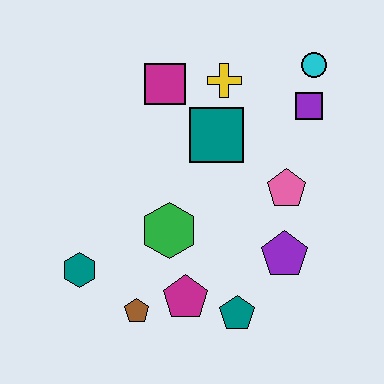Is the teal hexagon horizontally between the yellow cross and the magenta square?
No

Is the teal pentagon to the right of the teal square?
Yes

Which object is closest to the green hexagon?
The magenta pentagon is closest to the green hexagon.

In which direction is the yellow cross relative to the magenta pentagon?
The yellow cross is above the magenta pentagon.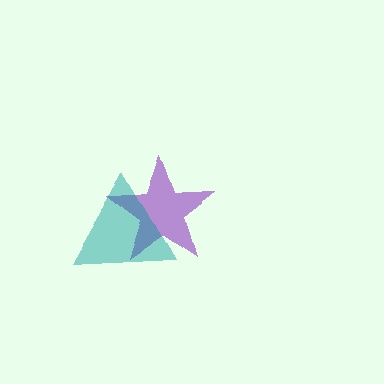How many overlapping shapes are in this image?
There are 2 overlapping shapes in the image.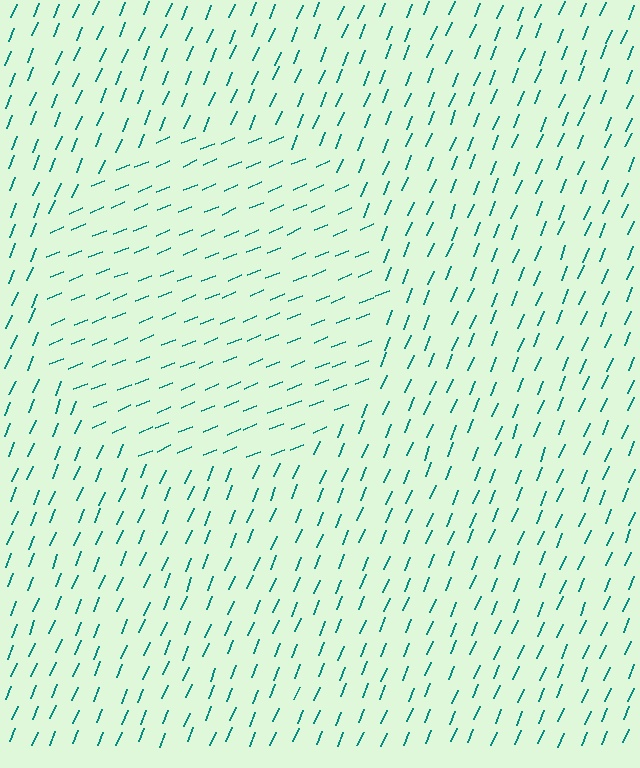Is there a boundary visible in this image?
Yes, there is a texture boundary formed by a change in line orientation.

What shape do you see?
I see a circle.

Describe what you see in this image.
The image is filled with small teal line segments. A circle region in the image has lines oriented differently from the surrounding lines, creating a visible texture boundary.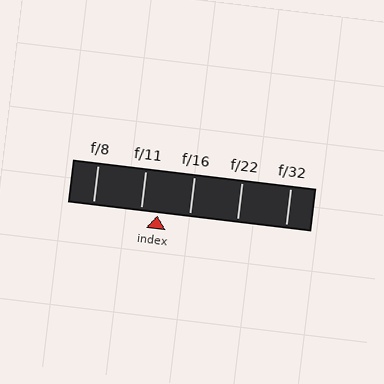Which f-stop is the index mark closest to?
The index mark is closest to f/11.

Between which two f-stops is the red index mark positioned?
The index mark is between f/11 and f/16.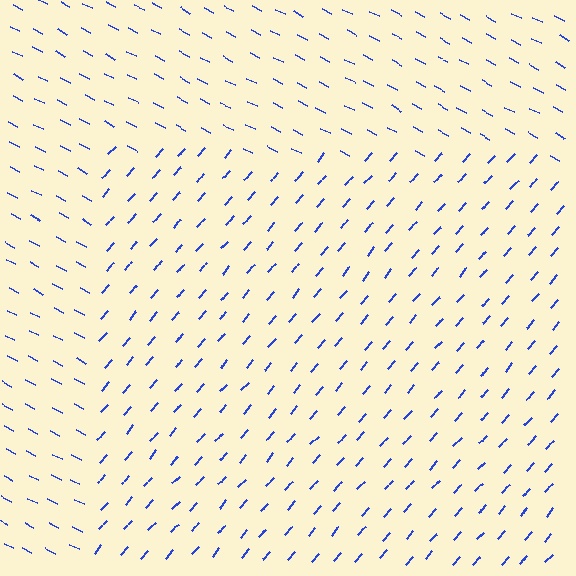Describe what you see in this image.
The image is filled with small blue line segments. A rectangle region in the image has lines oriented differently from the surrounding lines, creating a visible texture boundary.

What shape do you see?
I see a rectangle.